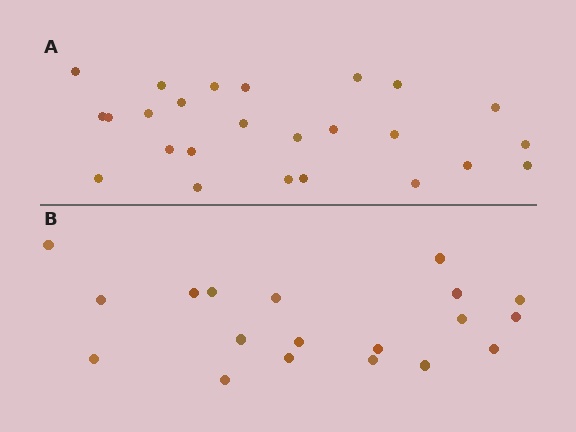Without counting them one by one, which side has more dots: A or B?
Region A (the top region) has more dots.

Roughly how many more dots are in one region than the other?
Region A has about 6 more dots than region B.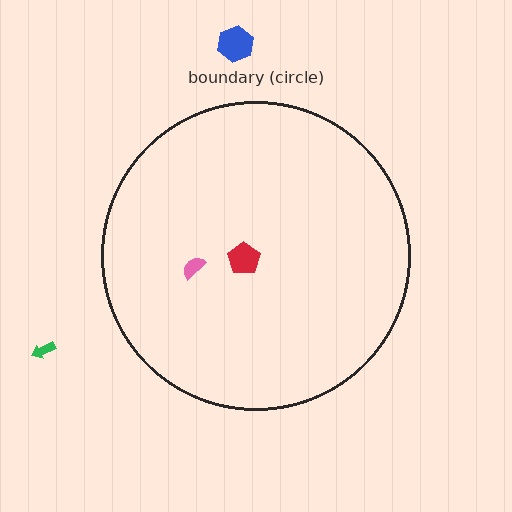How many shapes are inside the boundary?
2 inside, 2 outside.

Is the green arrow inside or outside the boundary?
Outside.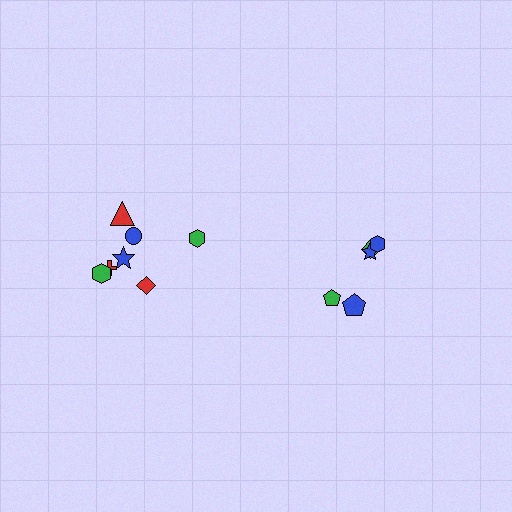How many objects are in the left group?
There are 7 objects.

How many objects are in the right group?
There are 5 objects.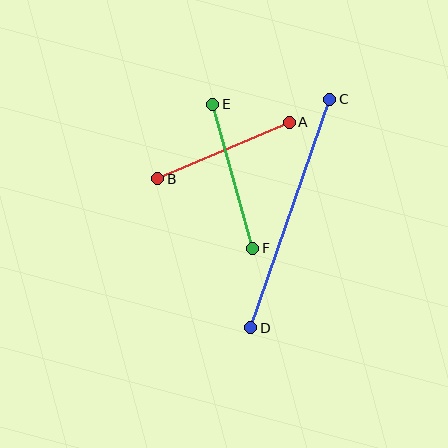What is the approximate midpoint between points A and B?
The midpoint is at approximately (223, 150) pixels.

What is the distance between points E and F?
The distance is approximately 150 pixels.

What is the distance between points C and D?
The distance is approximately 242 pixels.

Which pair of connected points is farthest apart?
Points C and D are farthest apart.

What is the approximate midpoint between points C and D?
The midpoint is at approximately (290, 213) pixels.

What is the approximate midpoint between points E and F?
The midpoint is at approximately (233, 176) pixels.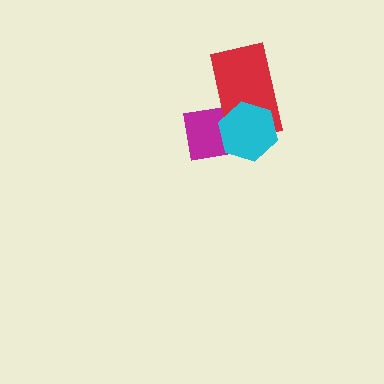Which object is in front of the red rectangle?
The cyan hexagon is in front of the red rectangle.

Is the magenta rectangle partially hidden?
Yes, it is partially covered by another shape.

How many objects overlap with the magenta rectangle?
2 objects overlap with the magenta rectangle.